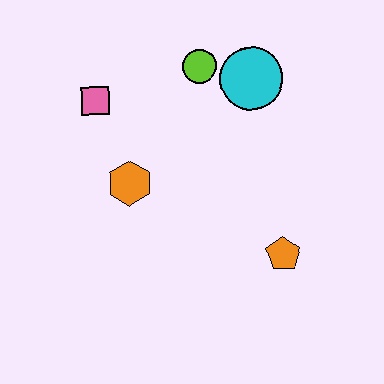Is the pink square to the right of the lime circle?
No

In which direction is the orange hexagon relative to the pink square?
The orange hexagon is below the pink square.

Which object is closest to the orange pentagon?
The orange hexagon is closest to the orange pentagon.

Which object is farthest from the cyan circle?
The orange pentagon is farthest from the cyan circle.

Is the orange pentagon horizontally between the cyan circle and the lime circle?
No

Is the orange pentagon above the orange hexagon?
No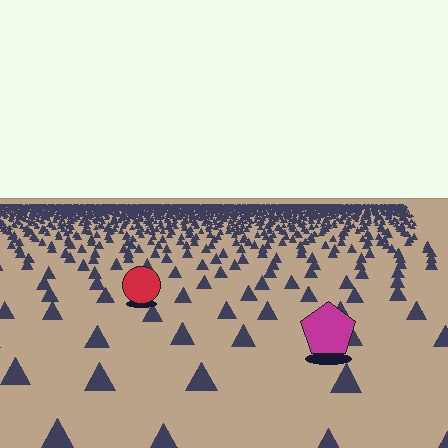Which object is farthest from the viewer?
The red circle is farthest from the viewer. It appears smaller and the ground texture around it is denser.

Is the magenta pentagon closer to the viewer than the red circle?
Yes. The magenta pentagon is closer — you can tell from the texture gradient: the ground texture is coarser near it.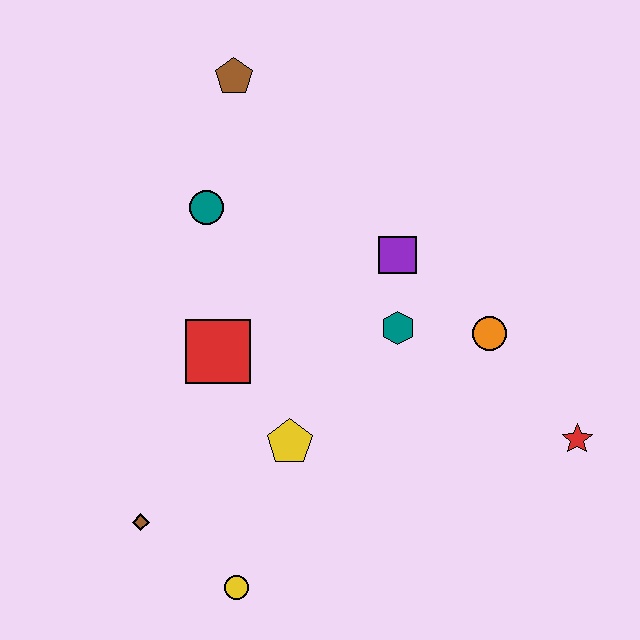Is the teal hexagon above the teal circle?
No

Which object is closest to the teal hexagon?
The purple square is closest to the teal hexagon.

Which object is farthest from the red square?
The red star is farthest from the red square.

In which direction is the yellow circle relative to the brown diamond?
The yellow circle is to the right of the brown diamond.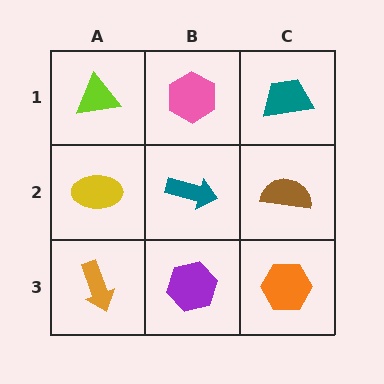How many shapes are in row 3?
3 shapes.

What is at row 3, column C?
An orange hexagon.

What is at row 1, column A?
A lime triangle.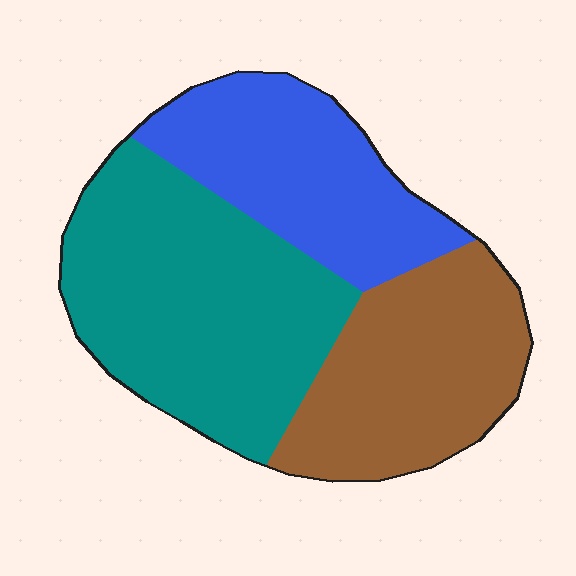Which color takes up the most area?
Teal, at roughly 45%.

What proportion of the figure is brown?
Brown takes up about one third (1/3) of the figure.